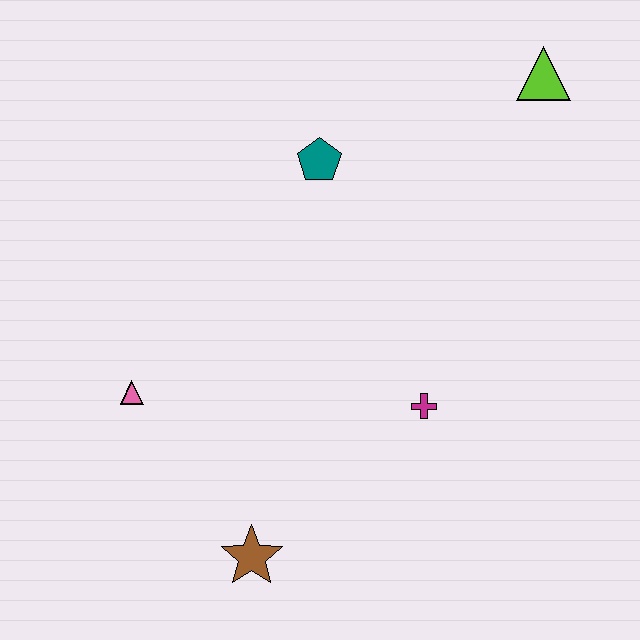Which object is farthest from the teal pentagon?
The brown star is farthest from the teal pentagon.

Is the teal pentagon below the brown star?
No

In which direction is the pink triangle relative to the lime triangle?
The pink triangle is to the left of the lime triangle.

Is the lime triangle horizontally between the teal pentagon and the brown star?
No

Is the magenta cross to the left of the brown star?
No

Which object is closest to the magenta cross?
The brown star is closest to the magenta cross.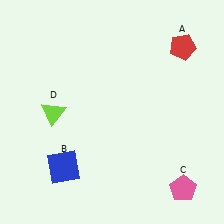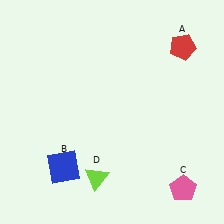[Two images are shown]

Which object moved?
The lime triangle (D) moved down.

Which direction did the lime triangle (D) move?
The lime triangle (D) moved down.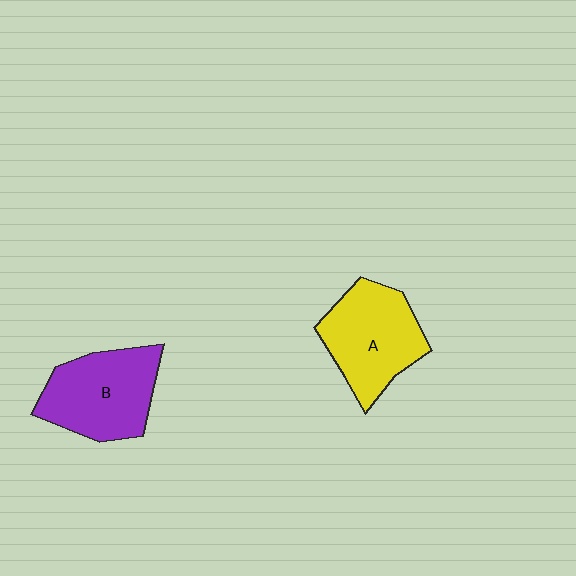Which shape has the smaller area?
Shape A (yellow).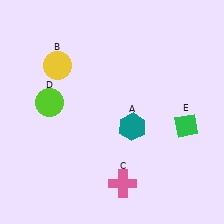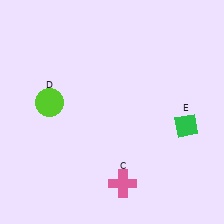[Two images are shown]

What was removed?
The teal hexagon (A), the yellow circle (B) were removed in Image 2.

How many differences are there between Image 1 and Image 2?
There are 2 differences between the two images.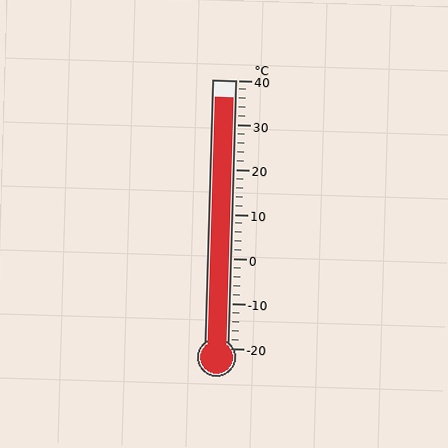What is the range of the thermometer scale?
The thermometer scale ranges from -20°C to 40°C.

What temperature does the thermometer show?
The thermometer shows approximately 36°C.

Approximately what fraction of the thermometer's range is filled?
The thermometer is filled to approximately 95% of its range.